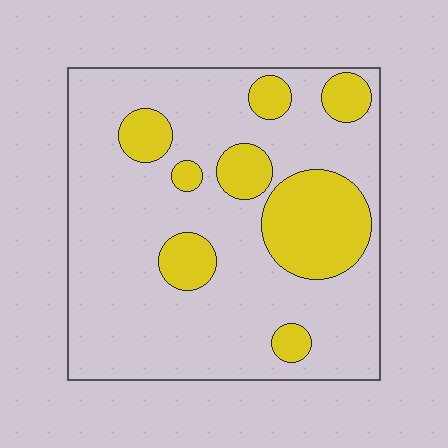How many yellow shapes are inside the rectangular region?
8.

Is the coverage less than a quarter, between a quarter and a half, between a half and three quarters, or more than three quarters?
Less than a quarter.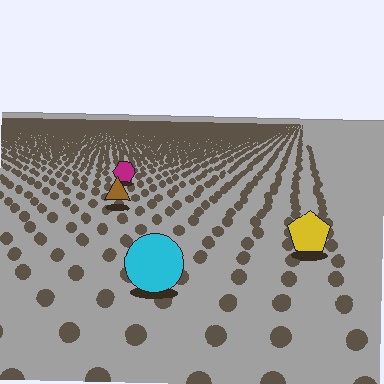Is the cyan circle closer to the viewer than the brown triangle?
Yes. The cyan circle is closer — you can tell from the texture gradient: the ground texture is coarser near it.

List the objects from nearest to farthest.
From nearest to farthest: the cyan circle, the yellow pentagon, the brown triangle, the magenta hexagon.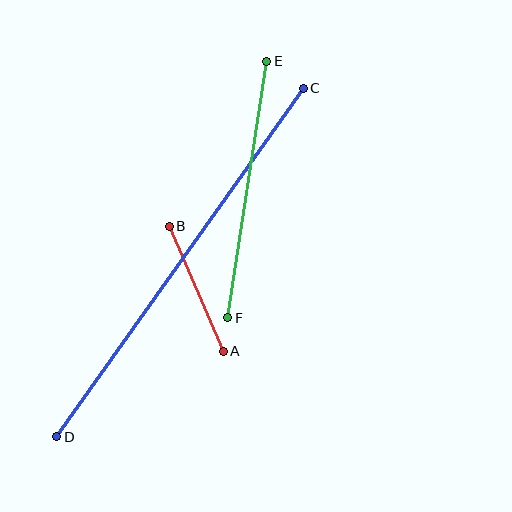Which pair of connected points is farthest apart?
Points C and D are farthest apart.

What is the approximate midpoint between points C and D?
The midpoint is at approximately (180, 262) pixels.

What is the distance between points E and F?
The distance is approximately 259 pixels.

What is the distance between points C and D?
The distance is approximately 427 pixels.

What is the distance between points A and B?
The distance is approximately 136 pixels.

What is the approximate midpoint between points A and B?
The midpoint is at approximately (196, 289) pixels.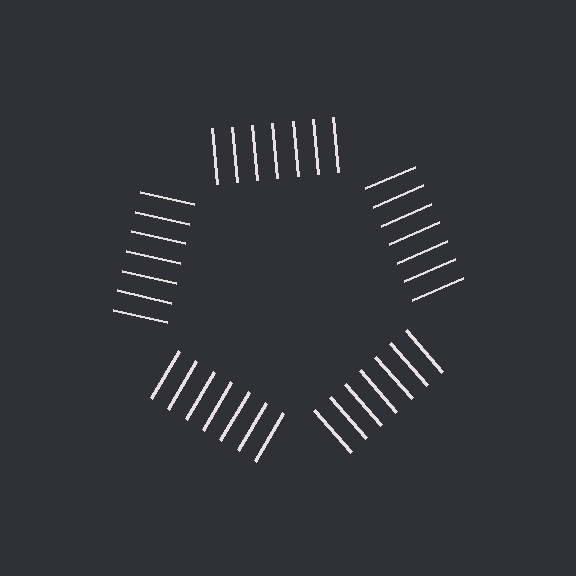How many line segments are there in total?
35 — 7 along each of the 5 edges.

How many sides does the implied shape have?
5 sides — the line-ends trace a pentagon.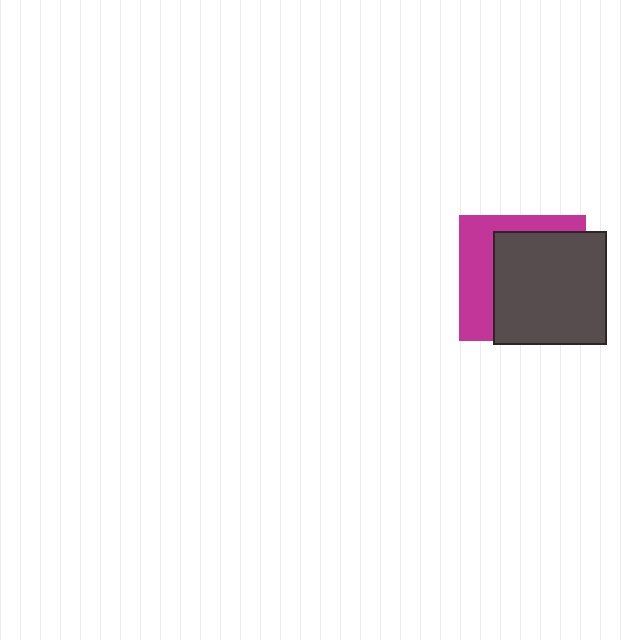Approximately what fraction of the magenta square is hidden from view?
Roughly 64% of the magenta square is hidden behind the dark gray square.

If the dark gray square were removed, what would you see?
You would see the complete magenta square.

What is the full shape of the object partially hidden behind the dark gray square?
The partially hidden object is a magenta square.